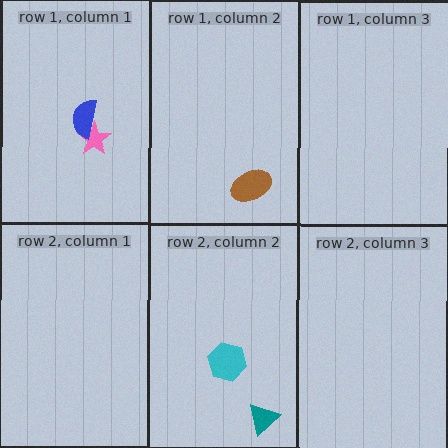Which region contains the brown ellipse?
The row 1, column 2 region.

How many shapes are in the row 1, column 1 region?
2.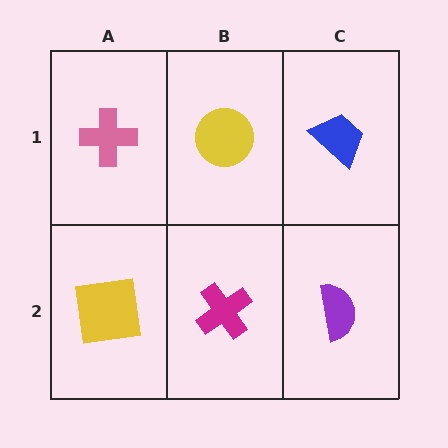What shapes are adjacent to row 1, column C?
A purple semicircle (row 2, column C), a yellow circle (row 1, column B).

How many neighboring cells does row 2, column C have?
2.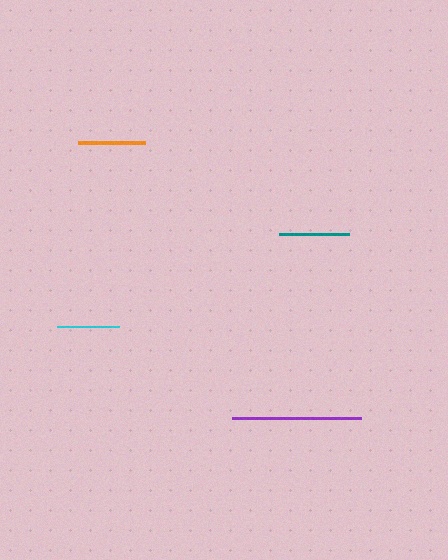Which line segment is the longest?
The purple line is the longest at approximately 129 pixels.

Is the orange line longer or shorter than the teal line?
The teal line is longer than the orange line.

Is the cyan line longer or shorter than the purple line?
The purple line is longer than the cyan line.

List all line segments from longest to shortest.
From longest to shortest: purple, teal, orange, cyan.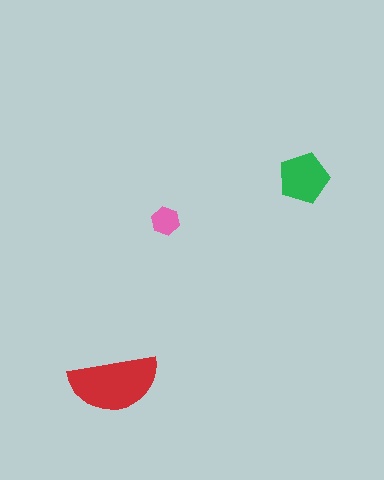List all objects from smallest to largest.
The pink hexagon, the green pentagon, the red semicircle.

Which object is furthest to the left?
The red semicircle is leftmost.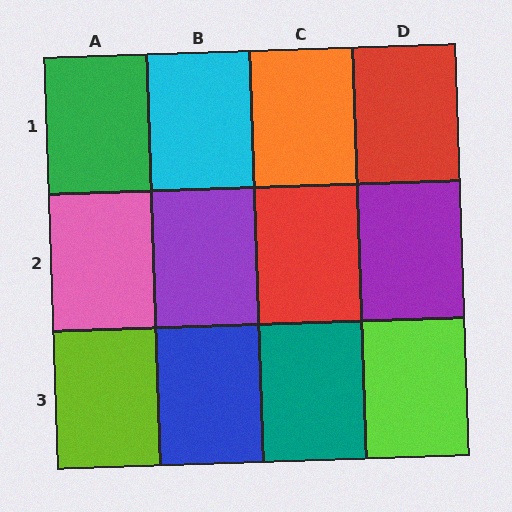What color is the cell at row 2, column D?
Purple.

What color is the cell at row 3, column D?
Lime.